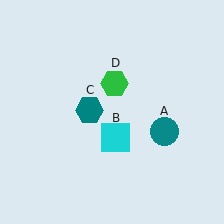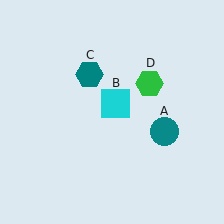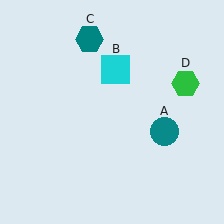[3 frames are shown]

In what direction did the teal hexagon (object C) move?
The teal hexagon (object C) moved up.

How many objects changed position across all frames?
3 objects changed position: cyan square (object B), teal hexagon (object C), green hexagon (object D).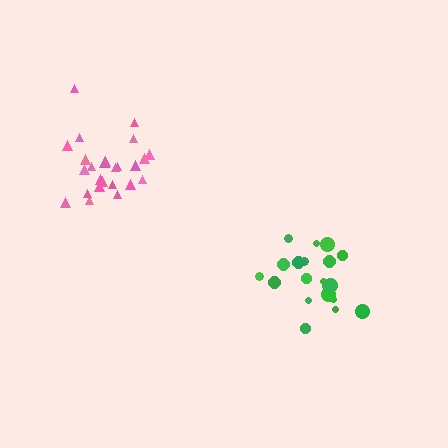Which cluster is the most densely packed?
Pink.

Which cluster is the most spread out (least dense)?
Green.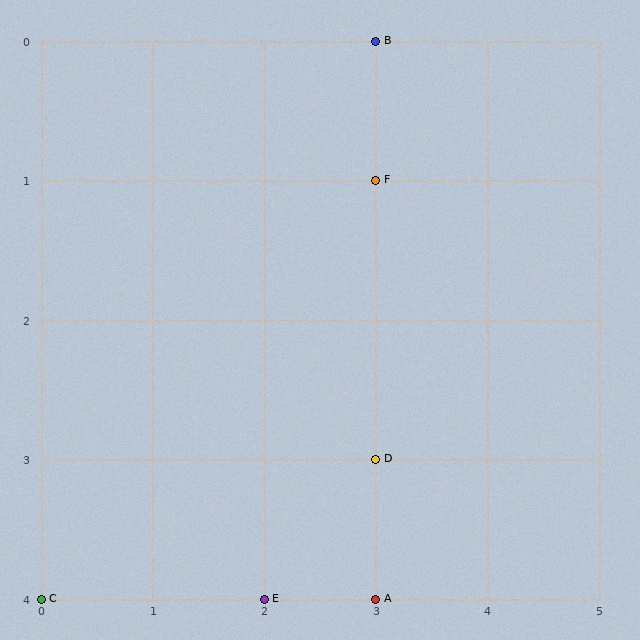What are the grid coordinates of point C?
Point C is at grid coordinates (0, 4).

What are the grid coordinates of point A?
Point A is at grid coordinates (3, 4).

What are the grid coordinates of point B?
Point B is at grid coordinates (3, 0).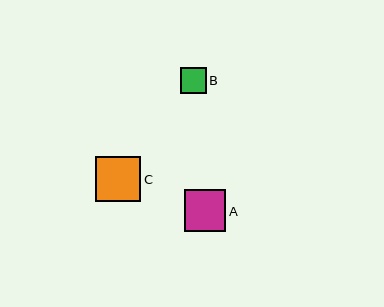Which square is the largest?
Square C is the largest with a size of approximately 45 pixels.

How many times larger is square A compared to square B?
Square A is approximately 1.6 times the size of square B.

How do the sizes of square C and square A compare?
Square C and square A are approximately the same size.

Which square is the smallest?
Square B is the smallest with a size of approximately 26 pixels.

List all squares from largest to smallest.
From largest to smallest: C, A, B.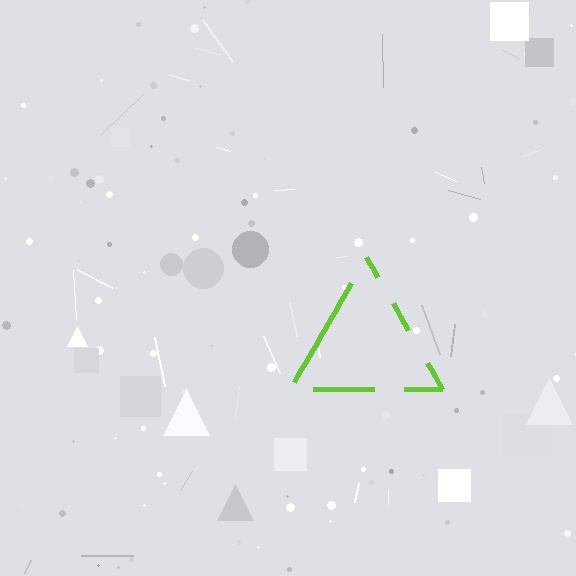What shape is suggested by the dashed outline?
The dashed outline suggests a triangle.